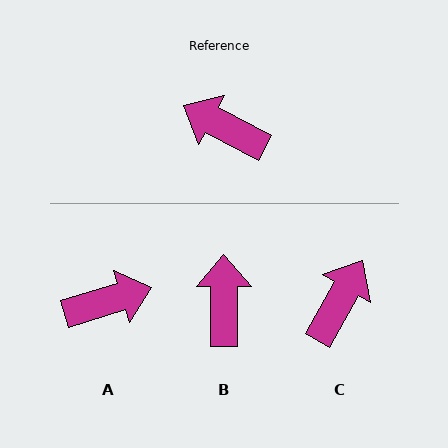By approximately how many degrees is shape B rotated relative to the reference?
Approximately 62 degrees clockwise.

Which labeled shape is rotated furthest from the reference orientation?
A, about 135 degrees away.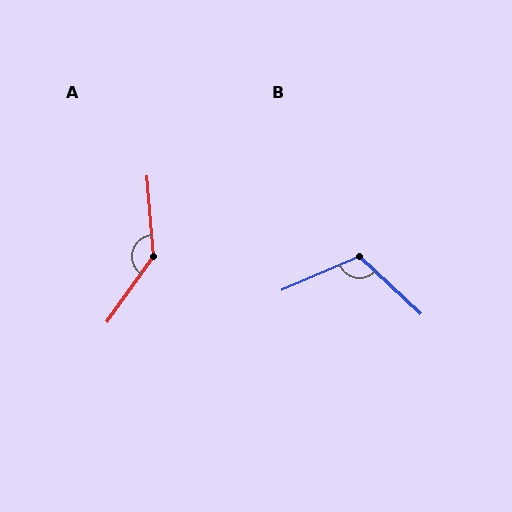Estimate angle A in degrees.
Approximately 140 degrees.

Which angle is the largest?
A, at approximately 140 degrees.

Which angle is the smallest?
B, at approximately 114 degrees.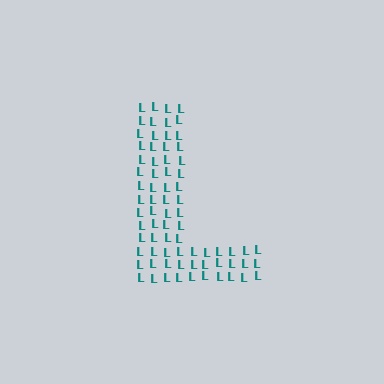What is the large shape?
The large shape is the letter L.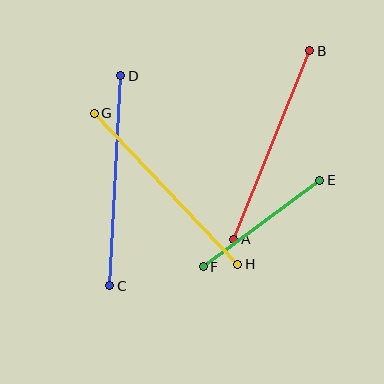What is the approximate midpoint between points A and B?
The midpoint is at approximately (272, 145) pixels.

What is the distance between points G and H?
The distance is approximately 208 pixels.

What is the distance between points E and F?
The distance is approximately 145 pixels.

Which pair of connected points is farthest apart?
Points C and D are farthest apart.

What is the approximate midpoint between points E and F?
The midpoint is at approximately (262, 224) pixels.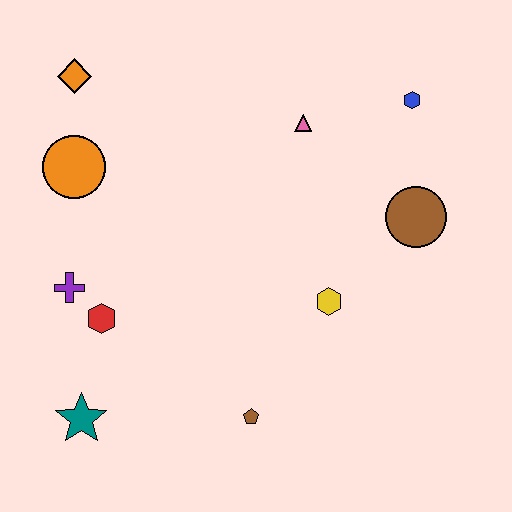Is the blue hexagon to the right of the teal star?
Yes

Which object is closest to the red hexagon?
The purple cross is closest to the red hexagon.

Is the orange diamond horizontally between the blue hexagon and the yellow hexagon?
No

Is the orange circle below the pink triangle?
Yes